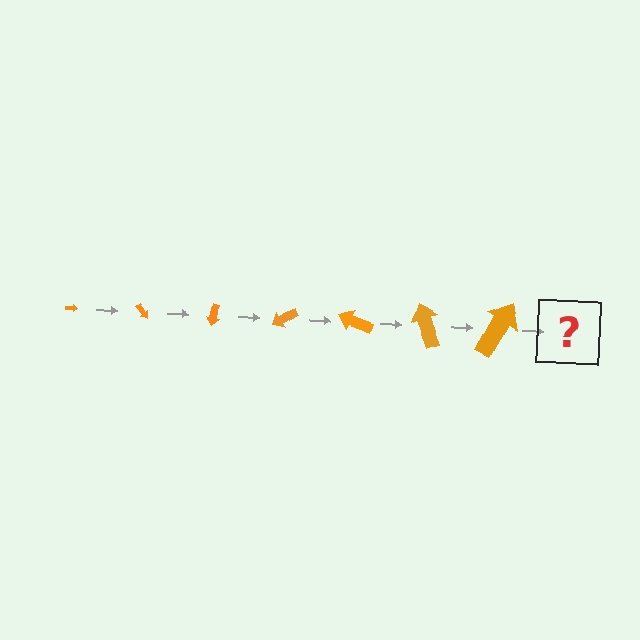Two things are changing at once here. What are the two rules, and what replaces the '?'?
The two rules are that the arrow grows larger each step and it rotates 50 degrees each step. The '?' should be an arrow, larger than the previous one and rotated 350 degrees from the start.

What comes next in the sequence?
The next element should be an arrow, larger than the previous one and rotated 350 degrees from the start.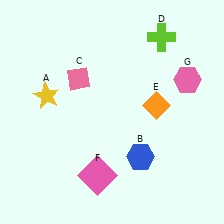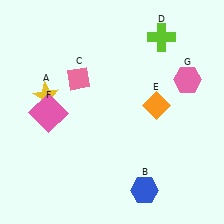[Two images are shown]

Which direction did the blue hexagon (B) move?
The blue hexagon (B) moved down.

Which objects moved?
The objects that moved are: the blue hexagon (B), the pink square (F).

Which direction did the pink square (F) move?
The pink square (F) moved up.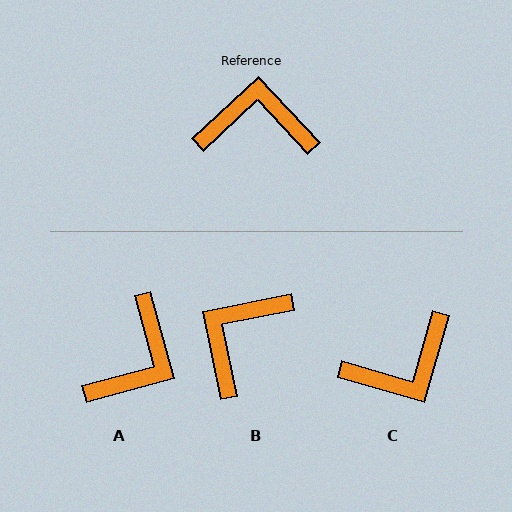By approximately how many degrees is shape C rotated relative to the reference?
Approximately 149 degrees clockwise.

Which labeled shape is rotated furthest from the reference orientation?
C, about 149 degrees away.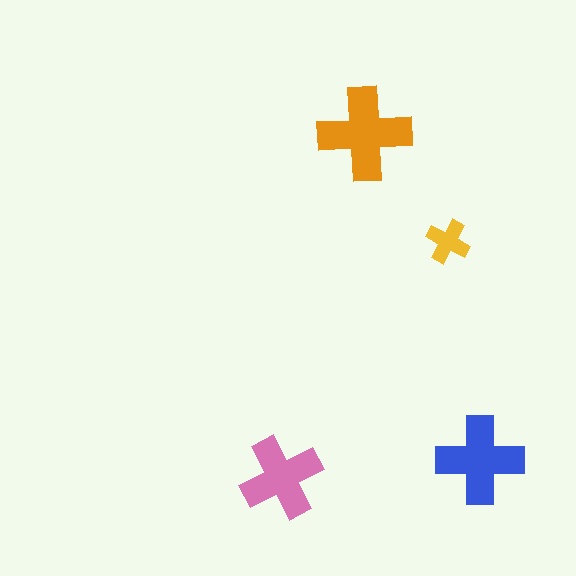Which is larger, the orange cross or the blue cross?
The orange one.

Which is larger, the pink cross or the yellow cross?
The pink one.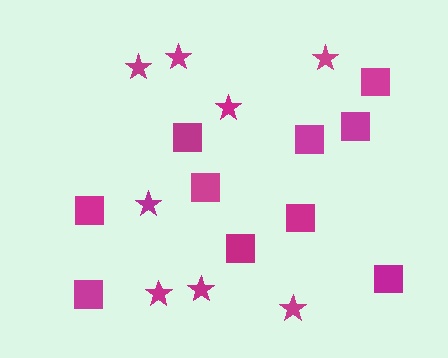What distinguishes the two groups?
There are 2 groups: one group of squares (10) and one group of stars (8).